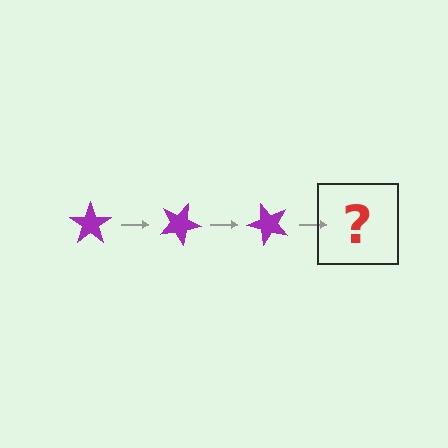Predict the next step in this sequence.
The next step is a purple star rotated 75 degrees.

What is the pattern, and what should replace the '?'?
The pattern is that the star rotates 25 degrees each step. The '?' should be a purple star rotated 75 degrees.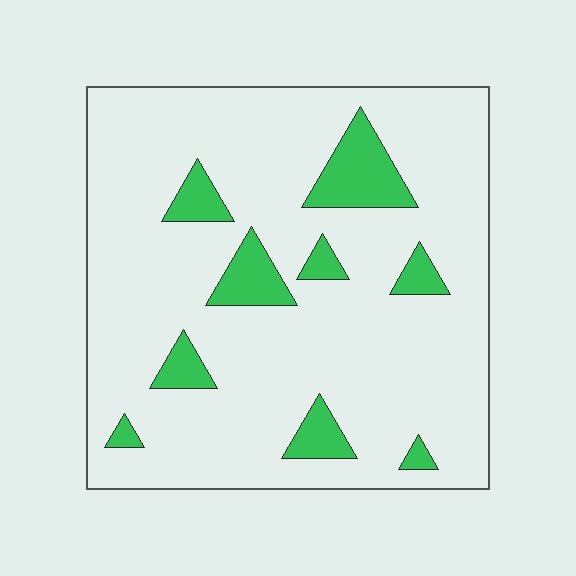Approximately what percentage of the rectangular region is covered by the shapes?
Approximately 15%.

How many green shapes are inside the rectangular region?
9.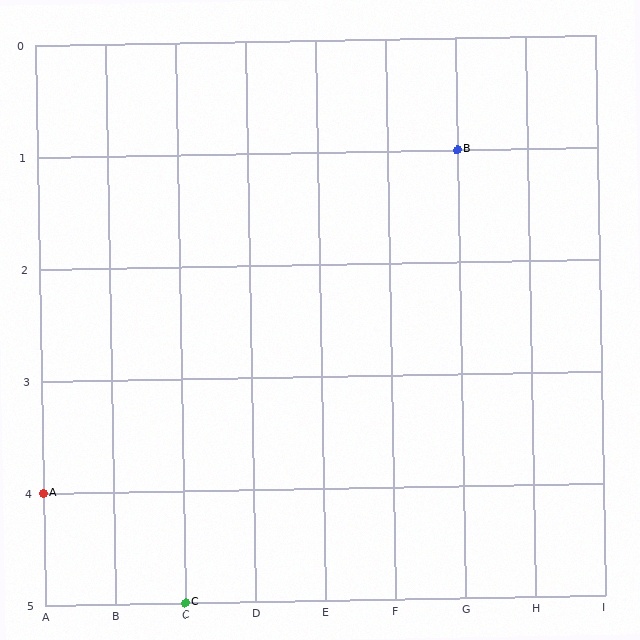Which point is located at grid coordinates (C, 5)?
Point C is at (C, 5).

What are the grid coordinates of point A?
Point A is at grid coordinates (A, 4).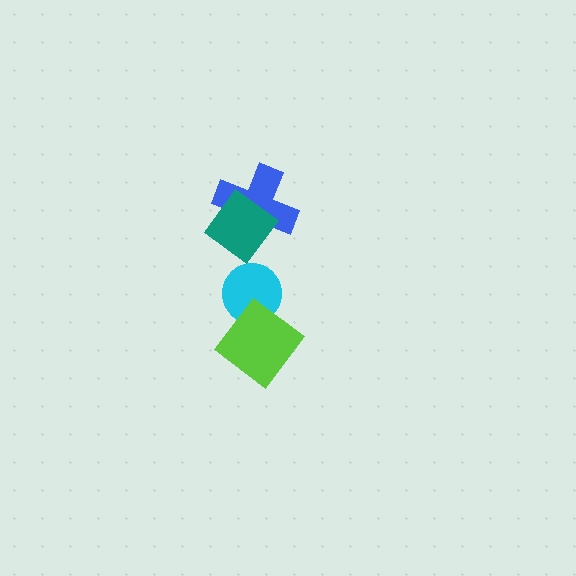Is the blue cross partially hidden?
Yes, it is partially covered by another shape.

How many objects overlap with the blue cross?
1 object overlaps with the blue cross.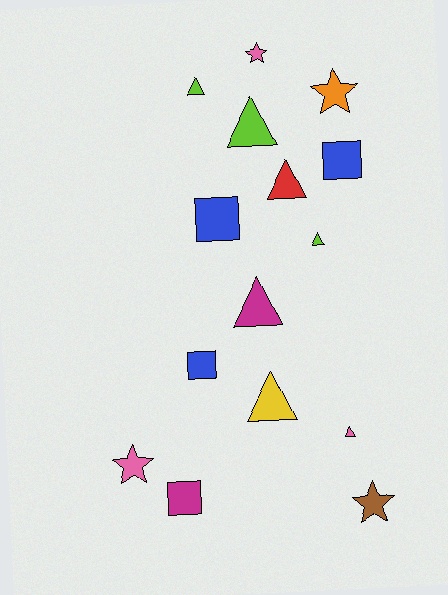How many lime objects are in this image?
There are 3 lime objects.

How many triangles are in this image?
There are 7 triangles.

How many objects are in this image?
There are 15 objects.